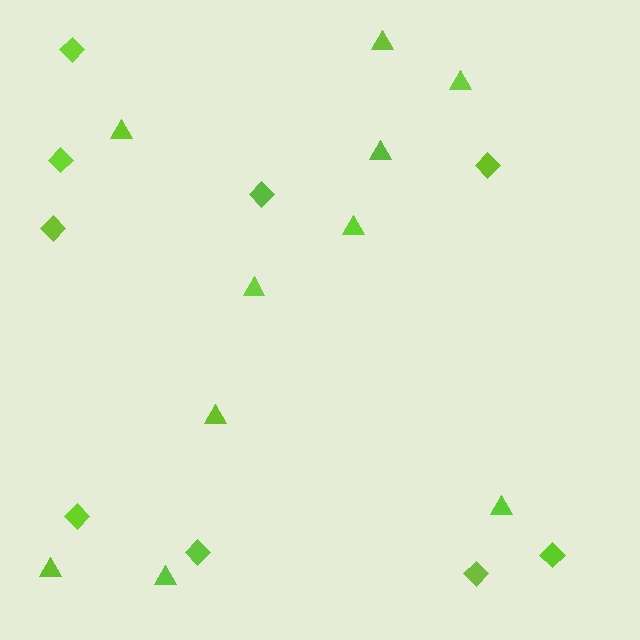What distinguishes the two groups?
There are 2 groups: one group of diamonds (9) and one group of triangles (10).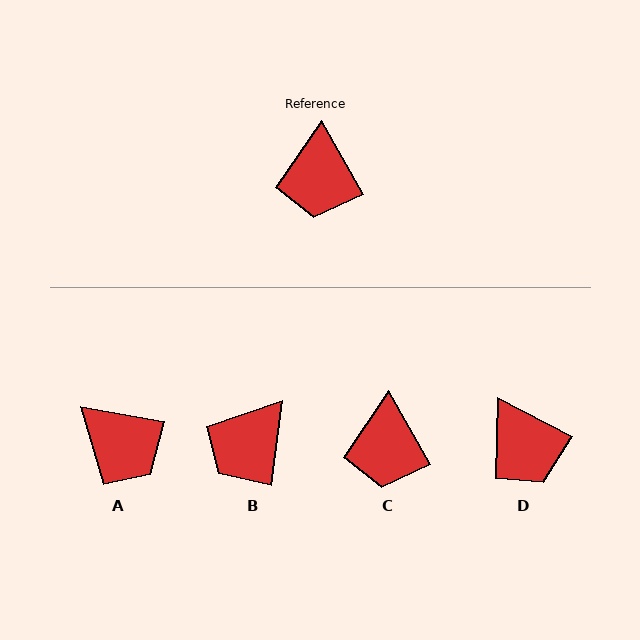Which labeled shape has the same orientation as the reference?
C.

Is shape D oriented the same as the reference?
No, it is off by about 33 degrees.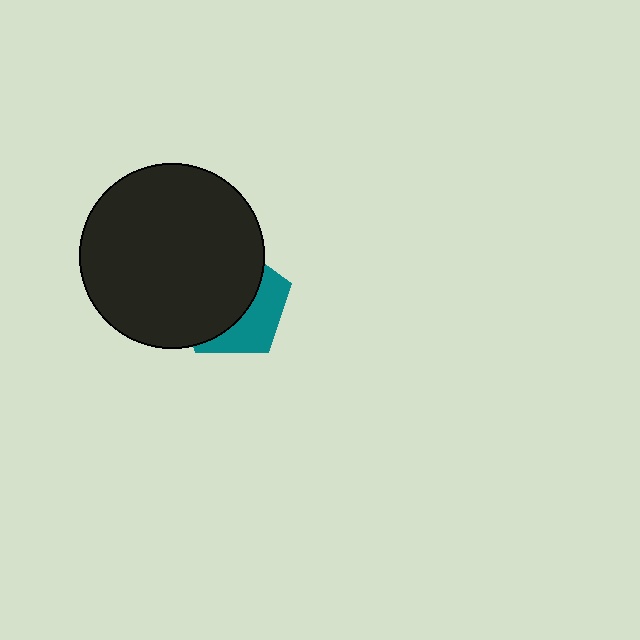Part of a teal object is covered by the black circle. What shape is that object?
It is a pentagon.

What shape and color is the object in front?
The object in front is a black circle.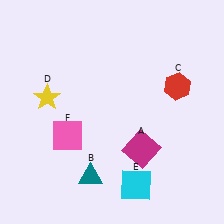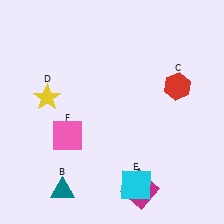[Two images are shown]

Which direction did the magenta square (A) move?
The magenta square (A) moved down.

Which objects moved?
The objects that moved are: the magenta square (A), the teal triangle (B).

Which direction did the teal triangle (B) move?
The teal triangle (B) moved left.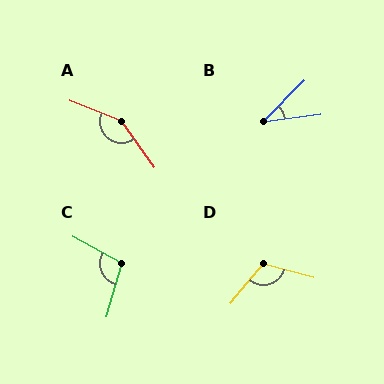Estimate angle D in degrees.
Approximately 115 degrees.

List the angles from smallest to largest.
B (38°), C (103°), D (115°), A (147°).